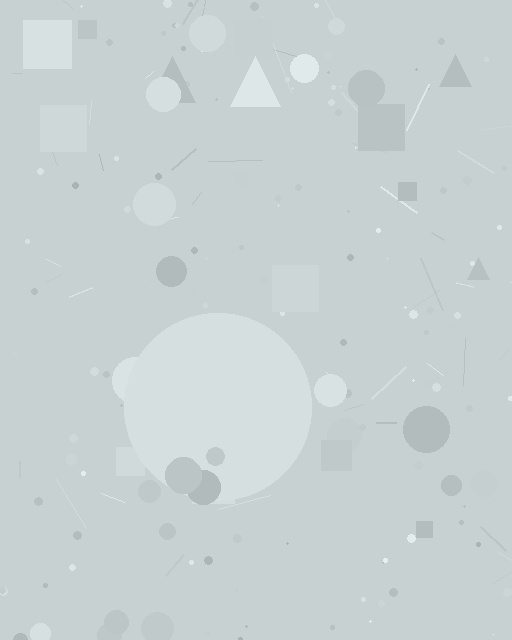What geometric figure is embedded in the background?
A circle is embedded in the background.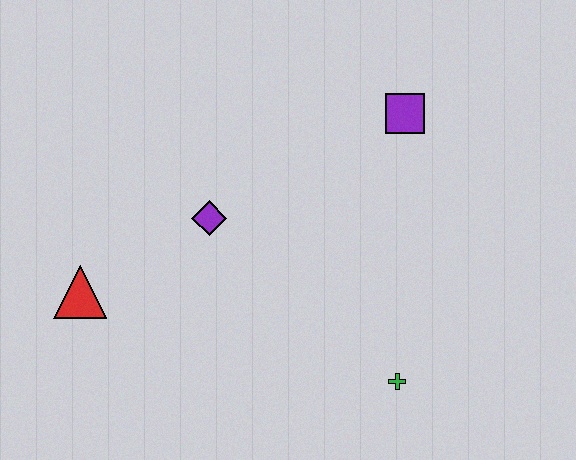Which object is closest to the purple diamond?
The red triangle is closest to the purple diamond.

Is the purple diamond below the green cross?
No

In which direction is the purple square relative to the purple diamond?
The purple square is to the right of the purple diamond.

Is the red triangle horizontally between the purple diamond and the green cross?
No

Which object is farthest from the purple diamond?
The green cross is farthest from the purple diamond.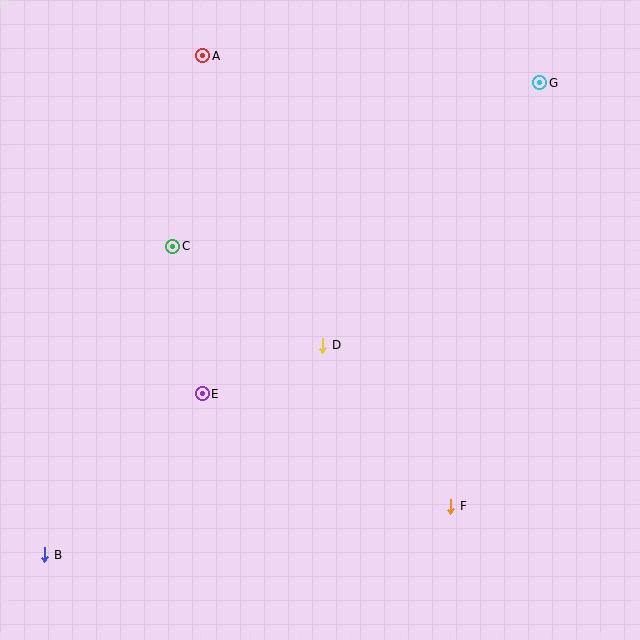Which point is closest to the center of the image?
Point D at (323, 345) is closest to the center.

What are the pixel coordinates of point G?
Point G is at (540, 83).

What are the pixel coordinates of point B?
Point B is at (45, 555).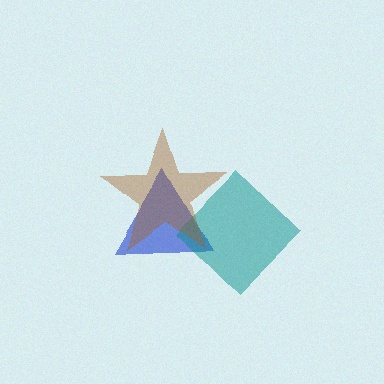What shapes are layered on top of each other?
The layered shapes are: a blue triangle, a teal diamond, a brown star.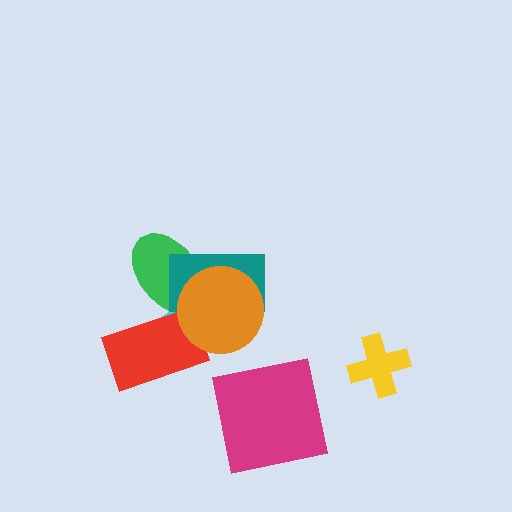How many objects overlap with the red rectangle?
3 objects overlap with the red rectangle.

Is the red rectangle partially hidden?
Yes, it is partially covered by another shape.